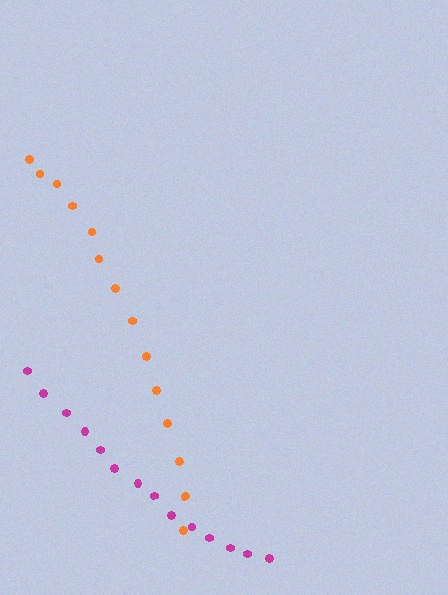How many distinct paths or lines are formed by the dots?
There are 2 distinct paths.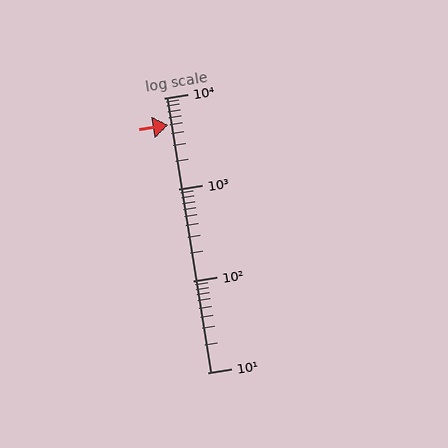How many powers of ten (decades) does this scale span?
The scale spans 3 decades, from 10 to 10000.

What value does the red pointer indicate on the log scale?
The pointer indicates approximately 5100.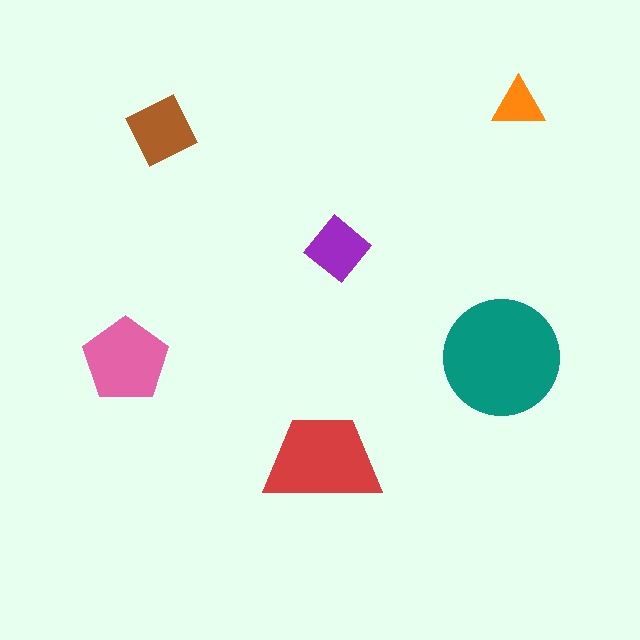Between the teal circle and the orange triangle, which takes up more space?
The teal circle.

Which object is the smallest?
The orange triangle.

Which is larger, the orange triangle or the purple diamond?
The purple diamond.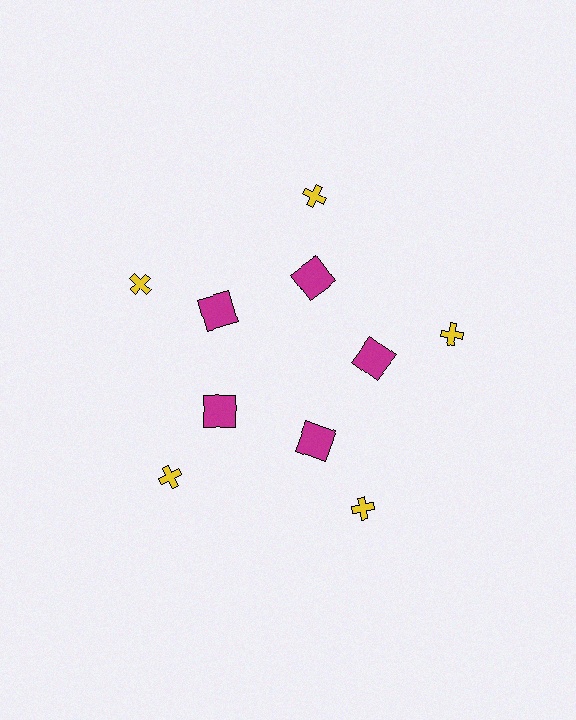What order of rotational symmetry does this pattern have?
This pattern has 5-fold rotational symmetry.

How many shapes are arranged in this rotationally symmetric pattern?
There are 10 shapes, arranged in 5 groups of 2.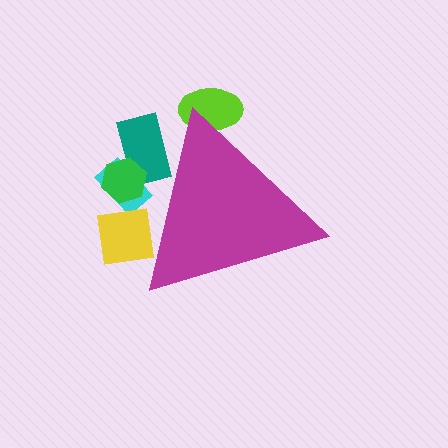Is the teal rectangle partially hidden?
Yes, the teal rectangle is partially hidden behind the magenta triangle.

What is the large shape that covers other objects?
A magenta triangle.